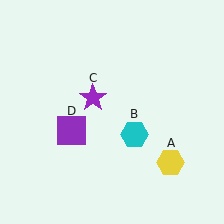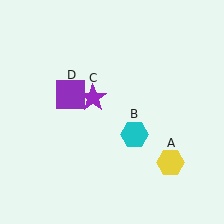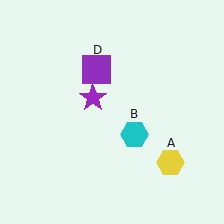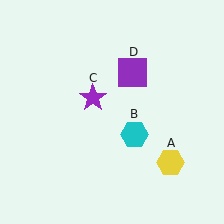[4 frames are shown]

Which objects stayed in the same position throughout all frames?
Yellow hexagon (object A) and cyan hexagon (object B) and purple star (object C) remained stationary.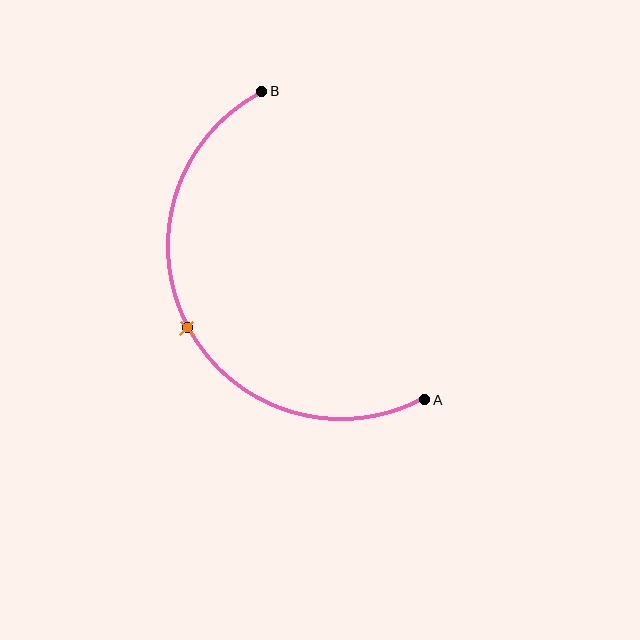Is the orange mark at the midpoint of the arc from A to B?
Yes. The orange mark lies on the arc at equal arc-length from both A and B — it is the arc midpoint.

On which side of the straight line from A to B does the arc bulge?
The arc bulges to the left of the straight line connecting A and B.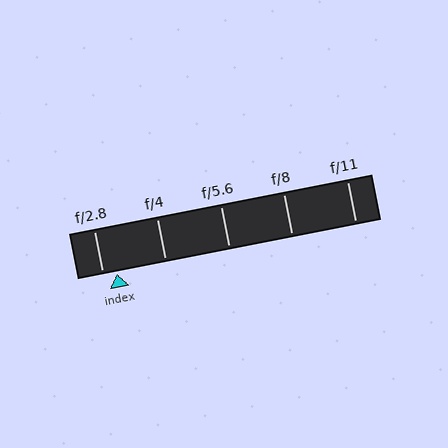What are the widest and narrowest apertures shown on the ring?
The widest aperture shown is f/2.8 and the narrowest is f/11.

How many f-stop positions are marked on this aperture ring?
There are 5 f-stop positions marked.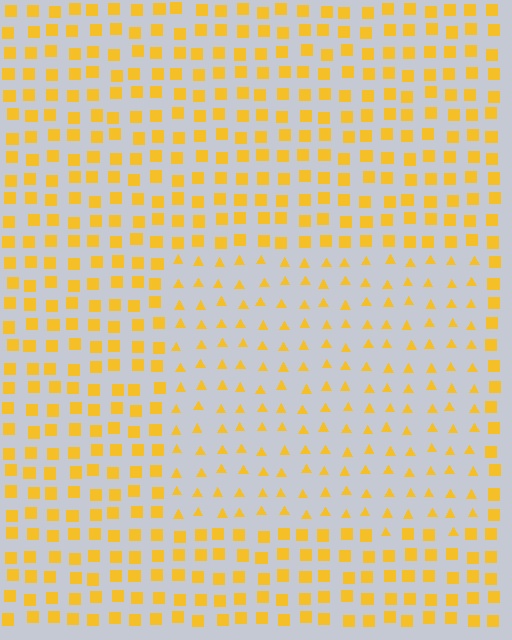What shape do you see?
I see a rectangle.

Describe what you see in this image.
The image is filled with small yellow elements arranged in a uniform grid. A rectangle-shaped region contains triangles, while the surrounding area contains squares. The boundary is defined purely by the change in element shape.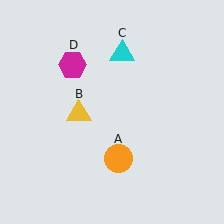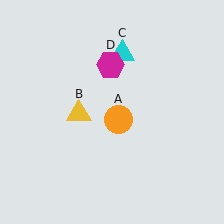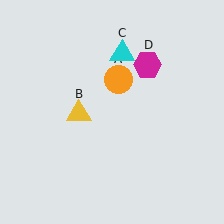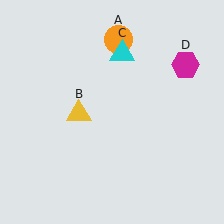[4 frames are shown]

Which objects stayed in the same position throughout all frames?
Yellow triangle (object B) and cyan triangle (object C) remained stationary.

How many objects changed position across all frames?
2 objects changed position: orange circle (object A), magenta hexagon (object D).